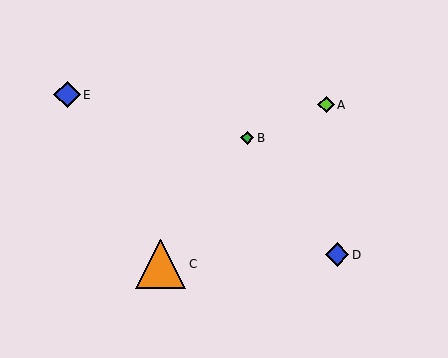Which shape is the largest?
The orange triangle (labeled C) is the largest.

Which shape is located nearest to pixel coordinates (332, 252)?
The blue diamond (labeled D) at (337, 255) is nearest to that location.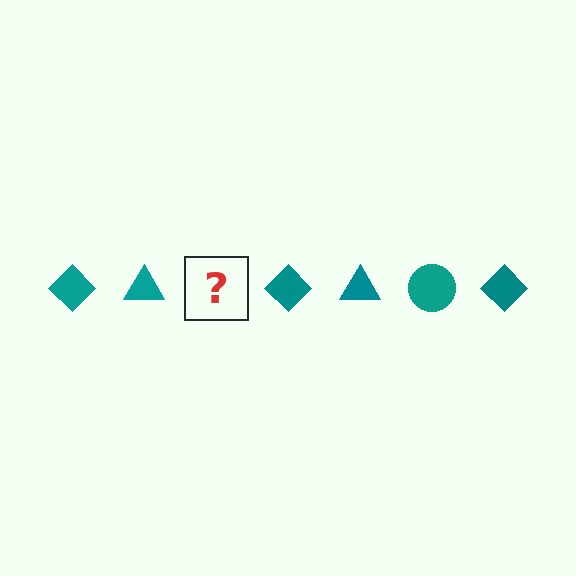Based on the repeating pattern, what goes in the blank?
The blank should be a teal circle.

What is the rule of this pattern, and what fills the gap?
The rule is that the pattern cycles through diamond, triangle, circle shapes in teal. The gap should be filled with a teal circle.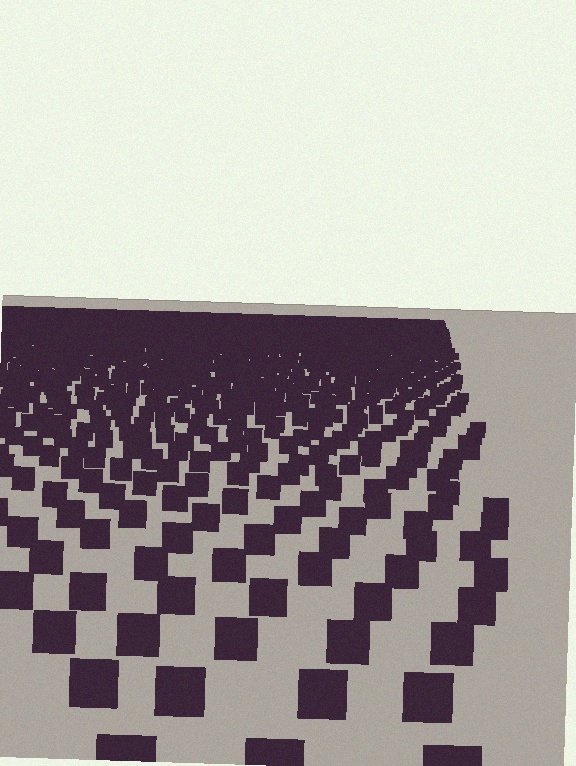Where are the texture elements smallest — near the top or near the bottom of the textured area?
Near the top.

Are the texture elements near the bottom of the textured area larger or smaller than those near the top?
Larger. Near the bottom, elements are closer to the viewer and appear at a bigger on-screen size.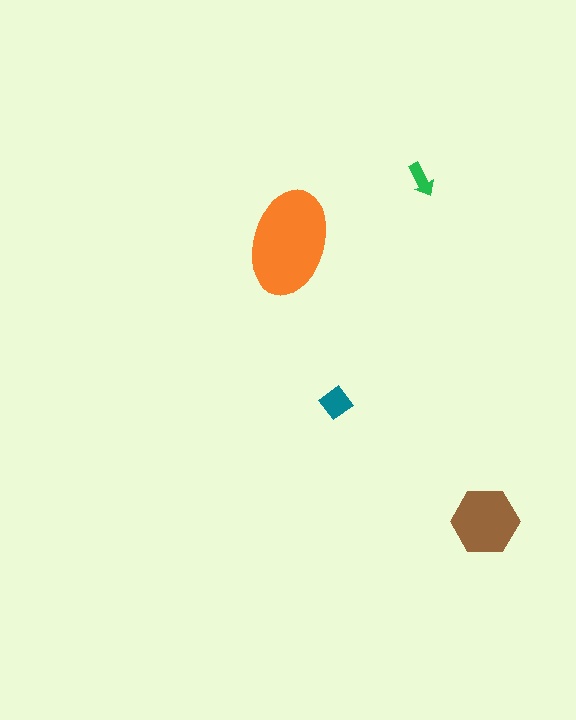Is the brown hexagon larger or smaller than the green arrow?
Larger.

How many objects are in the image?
There are 4 objects in the image.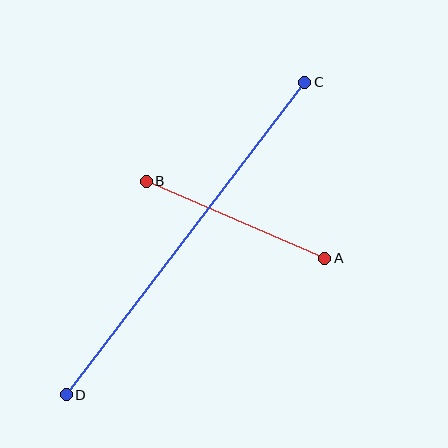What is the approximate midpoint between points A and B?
The midpoint is at approximately (235, 220) pixels.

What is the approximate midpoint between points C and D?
The midpoint is at approximately (185, 239) pixels.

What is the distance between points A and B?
The distance is approximately 195 pixels.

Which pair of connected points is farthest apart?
Points C and D are farthest apart.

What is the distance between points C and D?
The distance is approximately 393 pixels.